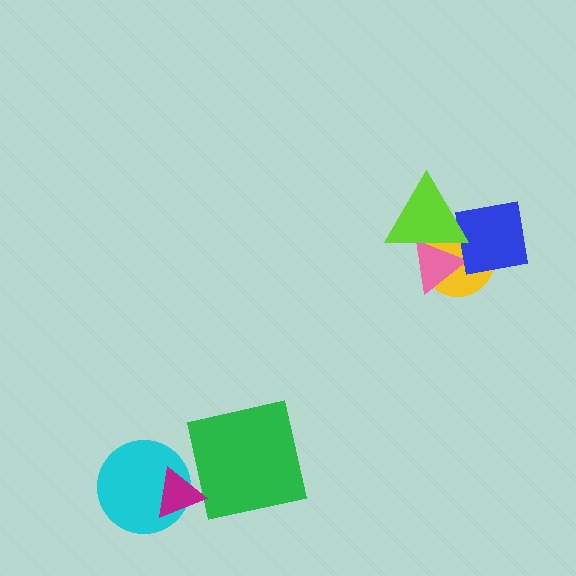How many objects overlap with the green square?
0 objects overlap with the green square.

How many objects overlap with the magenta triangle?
1 object overlaps with the magenta triangle.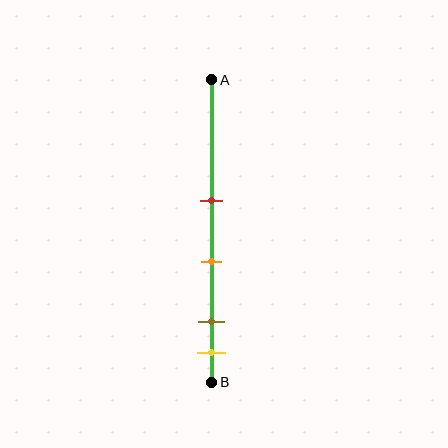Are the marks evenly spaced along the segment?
No, the marks are not evenly spaced.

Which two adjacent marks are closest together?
The brown and yellow marks are the closest adjacent pair.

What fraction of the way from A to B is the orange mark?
The orange mark is approximately 60% (0.6) of the way from A to B.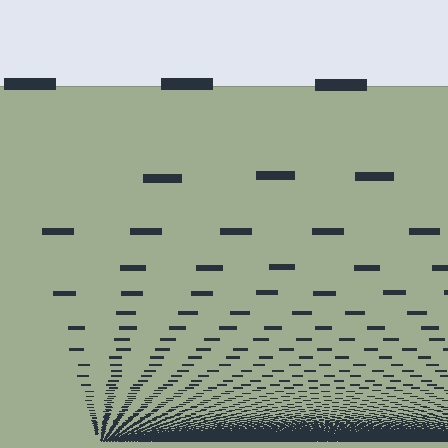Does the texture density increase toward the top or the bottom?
Density increases toward the bottom.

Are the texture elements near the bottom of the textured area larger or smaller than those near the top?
Smaller. The gradient is inverted — elements near the bottom are smaller and denser.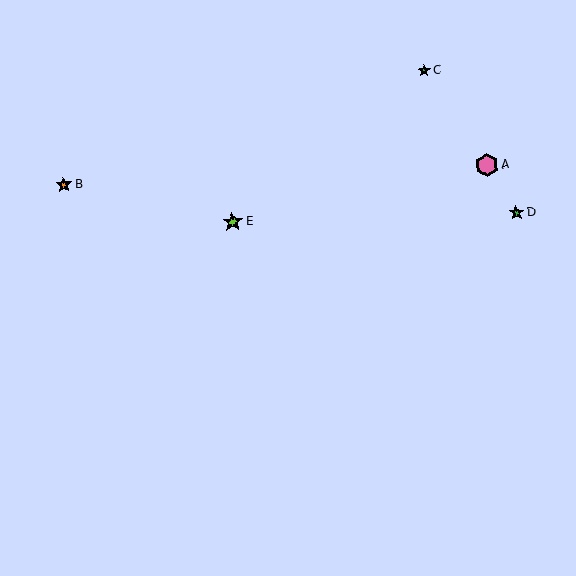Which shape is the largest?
The pink hexagon (labeled A) is the largest.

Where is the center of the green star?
The center of the green star is at (516, 213).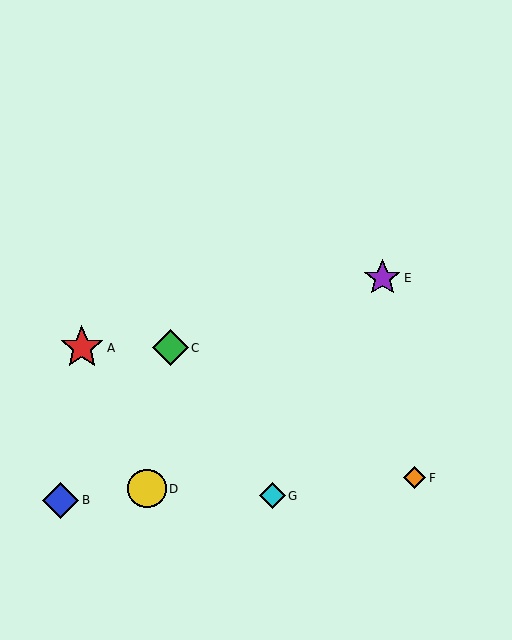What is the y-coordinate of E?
Object E is at y≈278.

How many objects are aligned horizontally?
2 objects (A, C) are aligned horizontally.